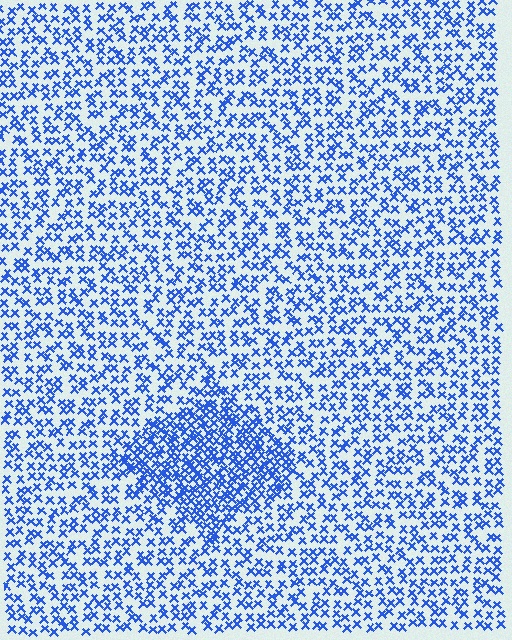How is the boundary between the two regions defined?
The boundary is defined by a change in element density (approximately 2.0x ratio). All elements are the same color, size, and shape.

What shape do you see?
I see a diamond.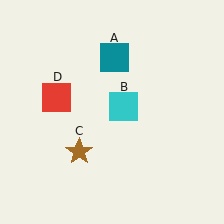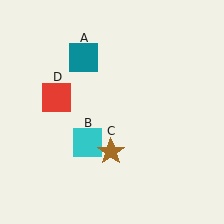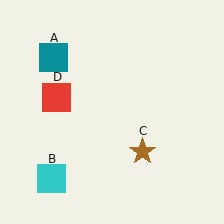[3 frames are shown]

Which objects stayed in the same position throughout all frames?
Red square (object D) remained stationary.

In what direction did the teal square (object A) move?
The teal square (object A) moved left.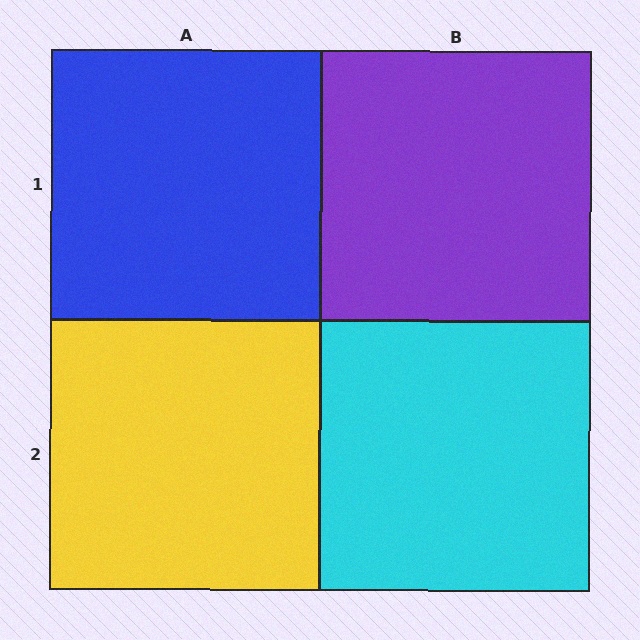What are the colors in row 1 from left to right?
Blue, purple.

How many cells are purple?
1 cell is purple.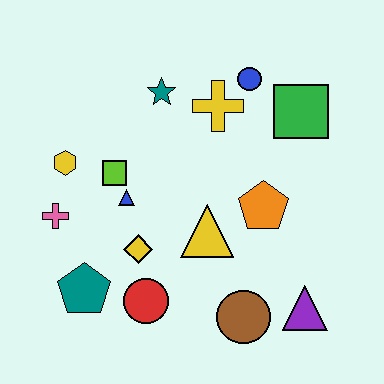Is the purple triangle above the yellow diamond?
No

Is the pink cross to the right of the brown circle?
No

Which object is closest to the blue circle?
The yellow cross is closest to the blue circle.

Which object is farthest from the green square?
The teal pentagon is farthest from the green square.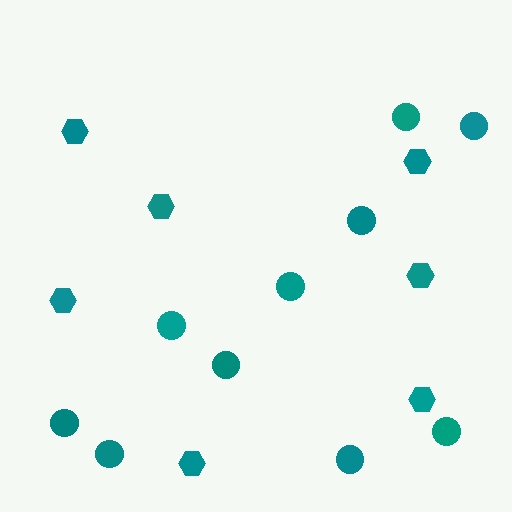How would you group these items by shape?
There are 2 groups: one group of hexagons (7) and one group of circles (10).